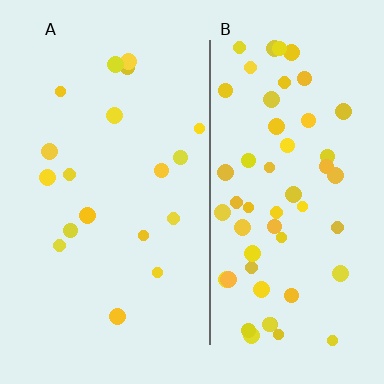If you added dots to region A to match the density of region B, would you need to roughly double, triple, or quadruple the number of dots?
Approximately triple.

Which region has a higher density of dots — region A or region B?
B (the right).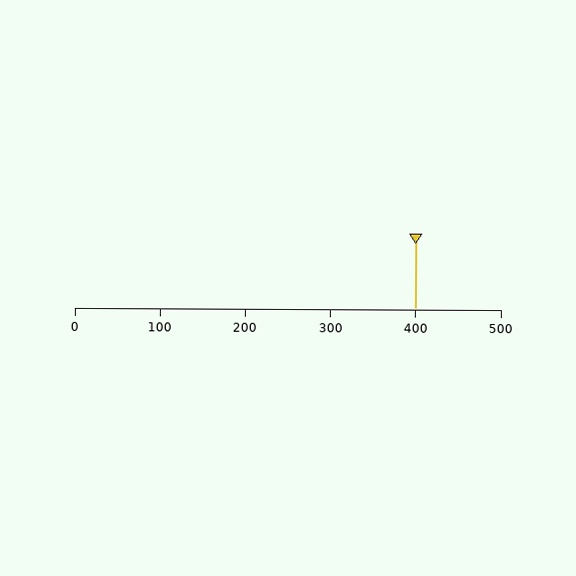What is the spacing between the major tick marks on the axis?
The major ticks are spaced 100 apart.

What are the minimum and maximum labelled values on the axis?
The axis runs from 0 to 500.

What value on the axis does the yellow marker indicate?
The marker indicates approximately 400.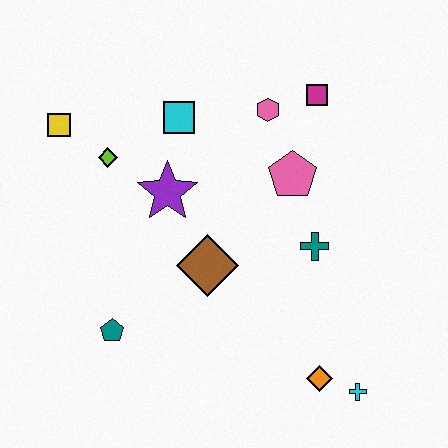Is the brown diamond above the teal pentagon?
Yes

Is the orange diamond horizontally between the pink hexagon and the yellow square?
No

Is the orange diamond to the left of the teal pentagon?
No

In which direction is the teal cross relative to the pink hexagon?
The teal cross is below the pink hexagon.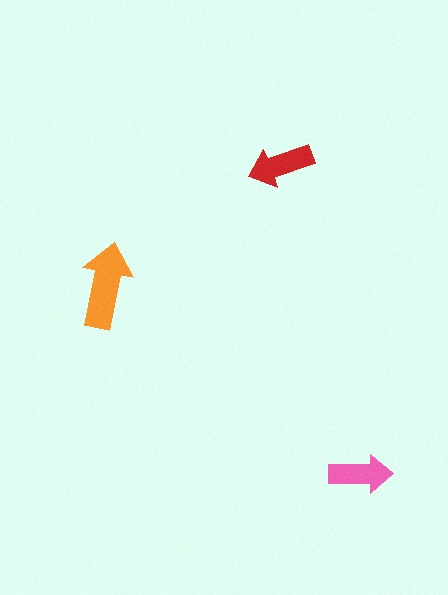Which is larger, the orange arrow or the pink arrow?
The orange one.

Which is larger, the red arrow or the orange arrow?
The orange one.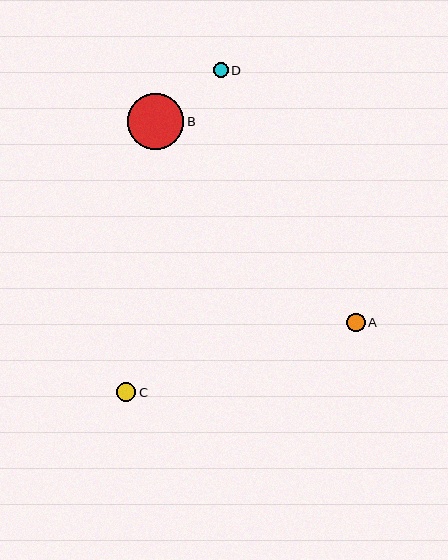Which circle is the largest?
Circle B is the largest with a size of approximately 57 pixels.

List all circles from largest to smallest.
From largest to smallest: B, C, A, D.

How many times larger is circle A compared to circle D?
Circle A is approximately 1.2 times the size of circle D.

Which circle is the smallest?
Circle D is the smallest with a size of approximately 15 pixels.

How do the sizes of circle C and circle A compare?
Circle C and circle A are approximately the same size.